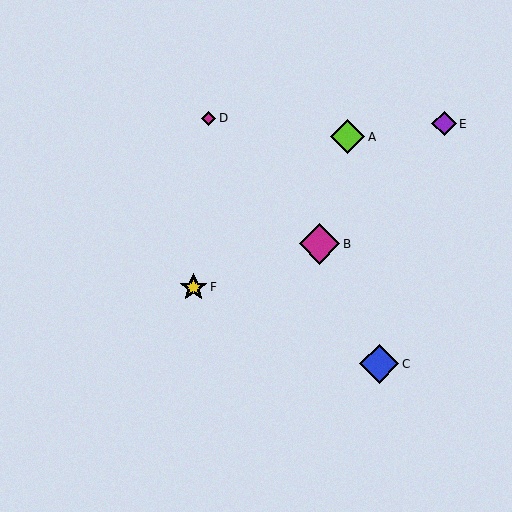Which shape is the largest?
The magenta diamond (labeled B) is the largest.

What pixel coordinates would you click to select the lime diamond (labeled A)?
Click at (348, 137) to select the lime diamond A.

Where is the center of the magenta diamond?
The center of the magenta diamond is at (320, 244).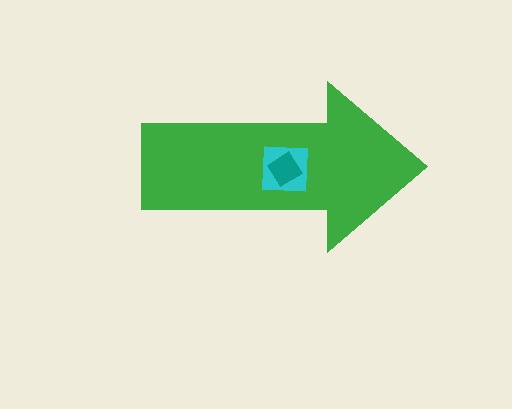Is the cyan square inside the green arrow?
Yes.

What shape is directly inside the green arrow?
The cyan square.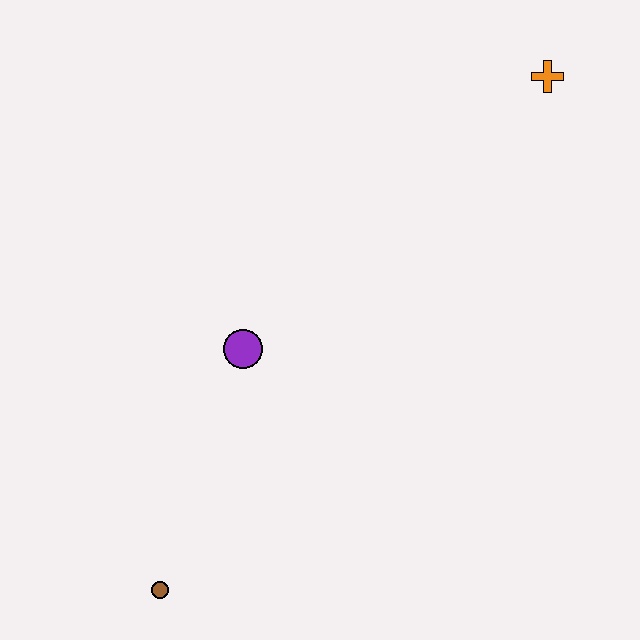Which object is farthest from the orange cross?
The brown circle is farthest from the orange cross.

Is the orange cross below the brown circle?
No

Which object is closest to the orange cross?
The purple circle is closest to the orange cross.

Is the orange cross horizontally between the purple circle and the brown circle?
No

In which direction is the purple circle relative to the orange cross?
The purple circle is to the left of the orange cross.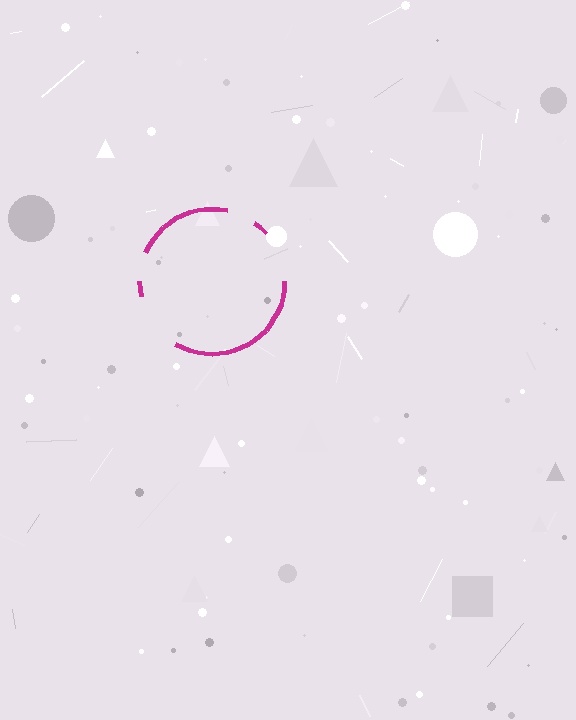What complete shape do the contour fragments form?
The contour fragments form a circle.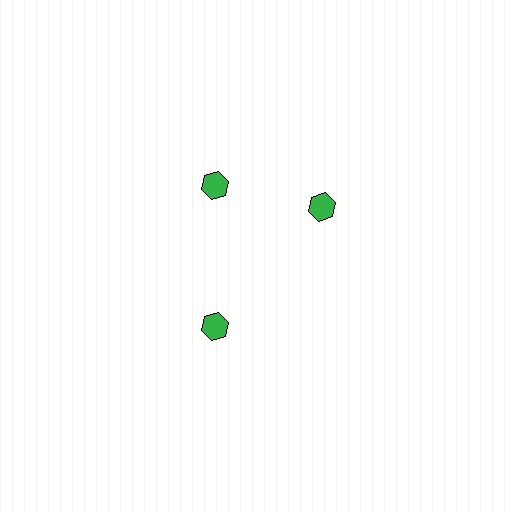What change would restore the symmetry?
The symmetry would be restored by rotating it back into even spacing with its neighbors so that all 3 hexagons sit at equal angles and equal distance from the center.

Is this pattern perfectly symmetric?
No. The 3 green hexagons are arranged in a ring, but one element near the 3 o'clock position is rotated out of alignment along the ring, breaking the 3-fold rotational symmetry.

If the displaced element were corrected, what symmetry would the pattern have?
It would have 3-fold rotational symmetry — the pattern would map onto itself every 120 degrees.